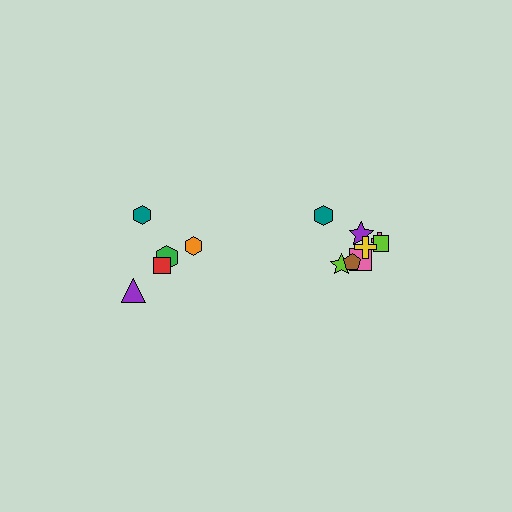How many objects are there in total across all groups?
There are 13 objects.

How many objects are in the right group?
There are 8 objects.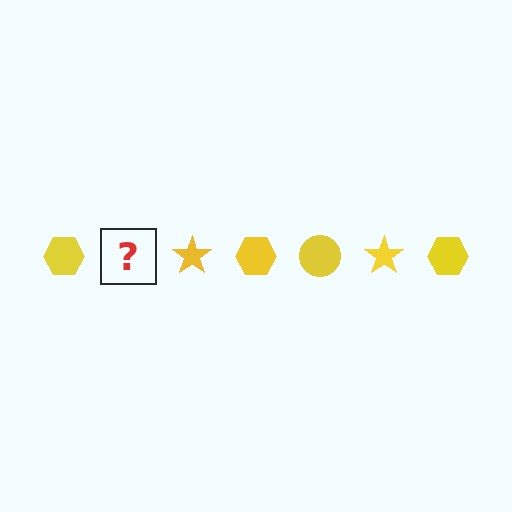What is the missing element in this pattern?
The missing element is a yellow circle.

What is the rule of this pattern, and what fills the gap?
The rule is that the pattern cycles through hexagon, circle, star shapes in yellow. The gap should be filled with a yellow circle.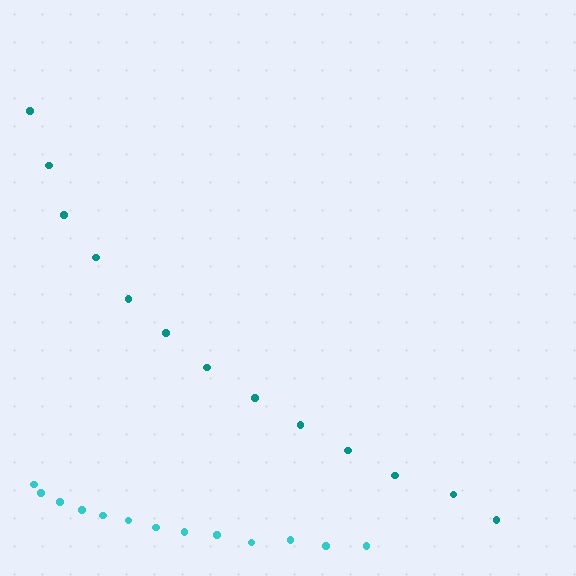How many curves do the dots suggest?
There are 2 distinct paths.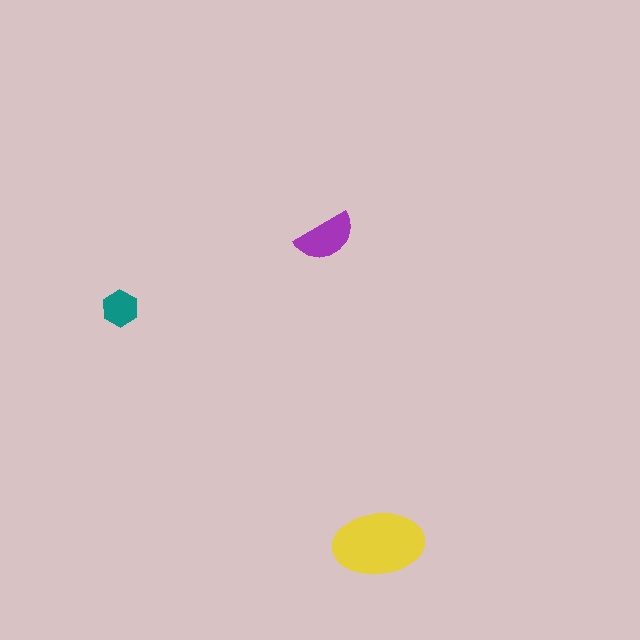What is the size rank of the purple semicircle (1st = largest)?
2nd.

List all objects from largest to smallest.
The yellow ellipse, the purple semicircle, the teal hexagon.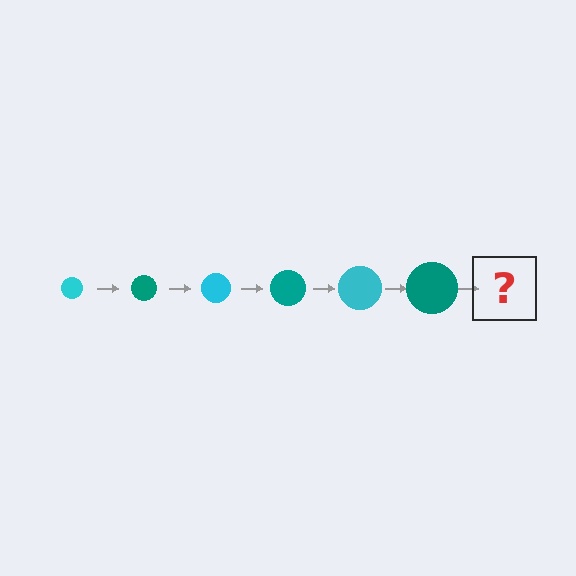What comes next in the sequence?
The next element should be a cyan circle, larger than the previous one.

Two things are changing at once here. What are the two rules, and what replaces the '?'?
The two rules are that the circle grows larger each step and the color cycles through cyan and teal. The '?' should be a cyan circle, larger than the previous one.